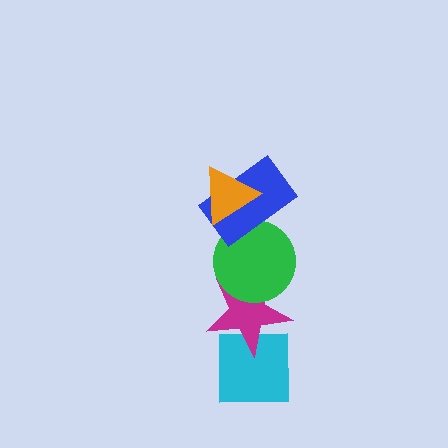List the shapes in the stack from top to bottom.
From top to bottom: the orange triangle, the blue rectangle, the green circle, the magenta star, the cyan square.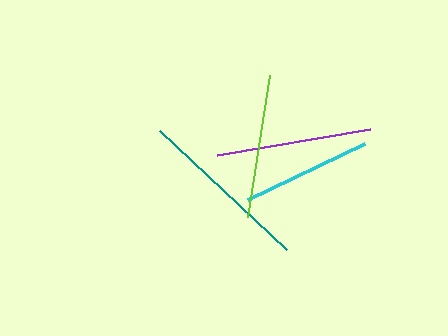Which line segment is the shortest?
The cyan line is the shortest at approximately 130 pixels.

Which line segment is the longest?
The teal line is the longest at approximately 174 pixels.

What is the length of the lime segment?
The lime segment is approximately 145 pixels long.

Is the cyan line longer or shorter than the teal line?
The teal line is longer than the cyan line.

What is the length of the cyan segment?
The cyan segment is approximately 130 pixels long.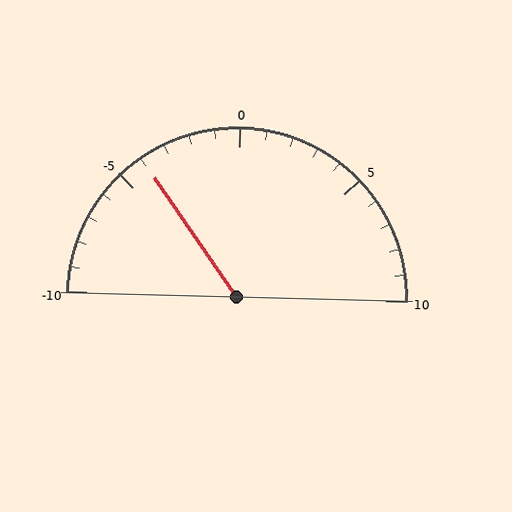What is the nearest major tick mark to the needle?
The nearest major tick mark is -5.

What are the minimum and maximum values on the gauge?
The gauge ranges from -10 to 10.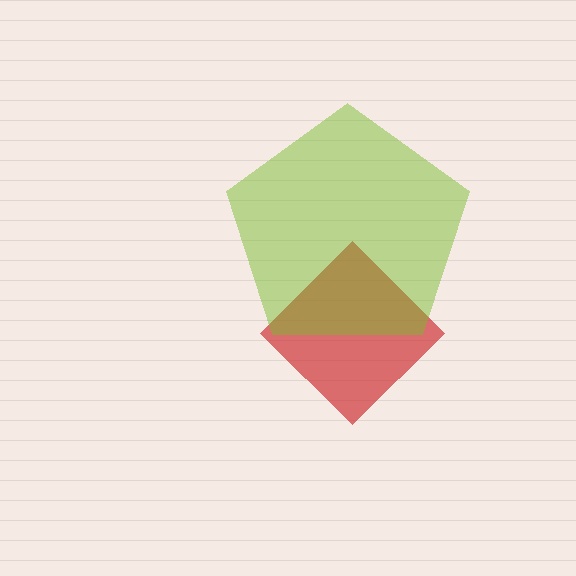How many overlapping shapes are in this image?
There are 2 overlapping shapes in the image.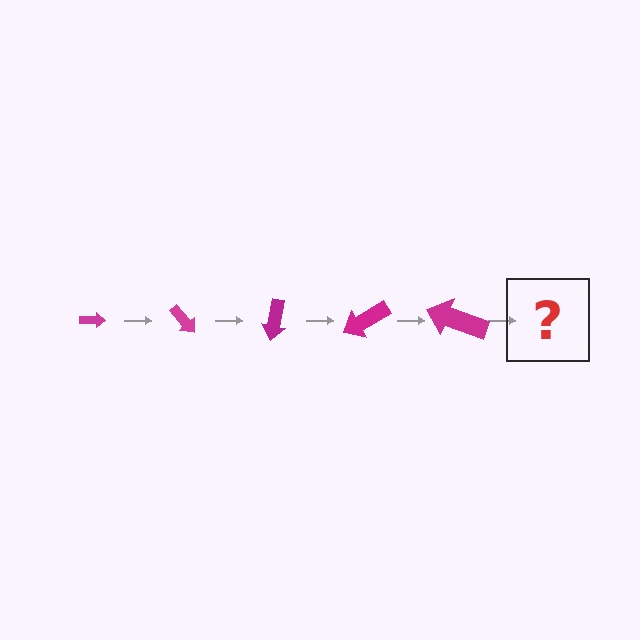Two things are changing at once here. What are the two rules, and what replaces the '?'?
The two rules are that the arrow grows larger each step and it rotates 50 degrees each step. The '?' should be an arrow, larger than the previous one and rotated 250 degrees from the start.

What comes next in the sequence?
The next element should be an arrow, larger than the previous one and rotated 250 degrees from the start.